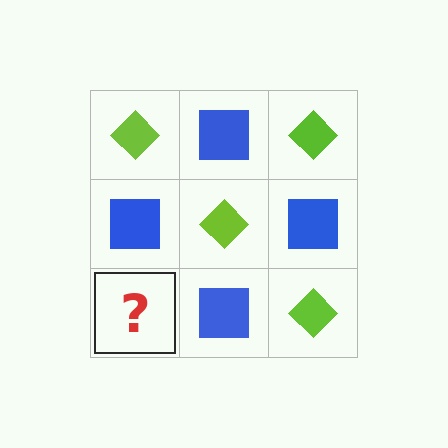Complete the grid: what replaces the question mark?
The question mark should be replaced with a lime diamond.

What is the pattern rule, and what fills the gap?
The rule is that it alternates lime diamond and blue square in a checkerboard pattern. The gap should be filled with a lime diamond.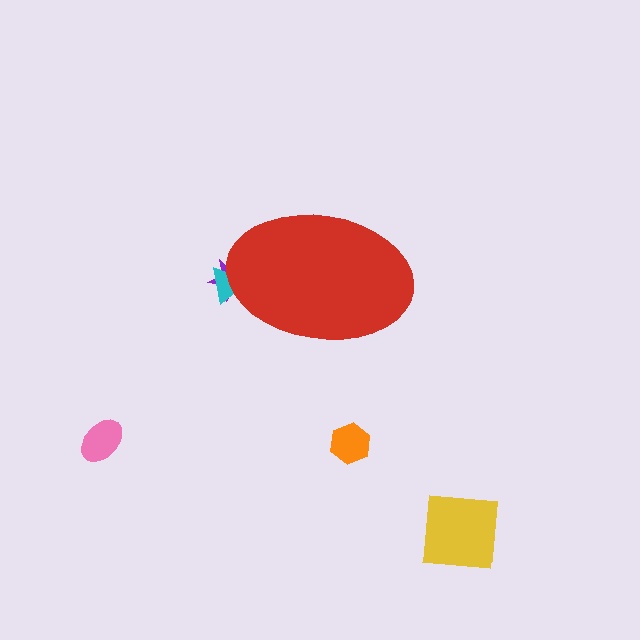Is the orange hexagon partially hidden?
No, the orange hexagon is fully visible.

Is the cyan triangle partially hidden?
Yes, the cyan triangle is partially hidden behind the red ellipse.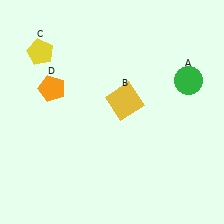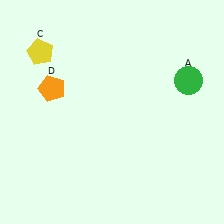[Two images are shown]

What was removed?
The yellow square (B) was removed in Image 2.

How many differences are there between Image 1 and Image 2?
There is 1 difference between the two images.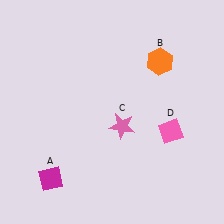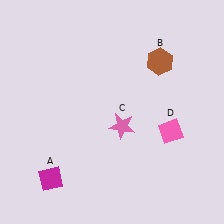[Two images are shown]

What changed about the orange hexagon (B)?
In Image 1, B is orange. In Image 2, it changed to brown.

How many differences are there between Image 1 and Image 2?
There is 1 difference between the two images.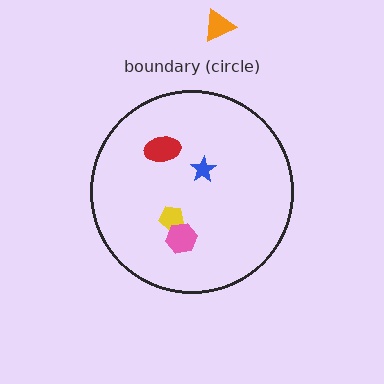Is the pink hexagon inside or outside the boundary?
Inside.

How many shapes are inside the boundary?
4 inside, 1 outside.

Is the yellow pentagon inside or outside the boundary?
Inside.